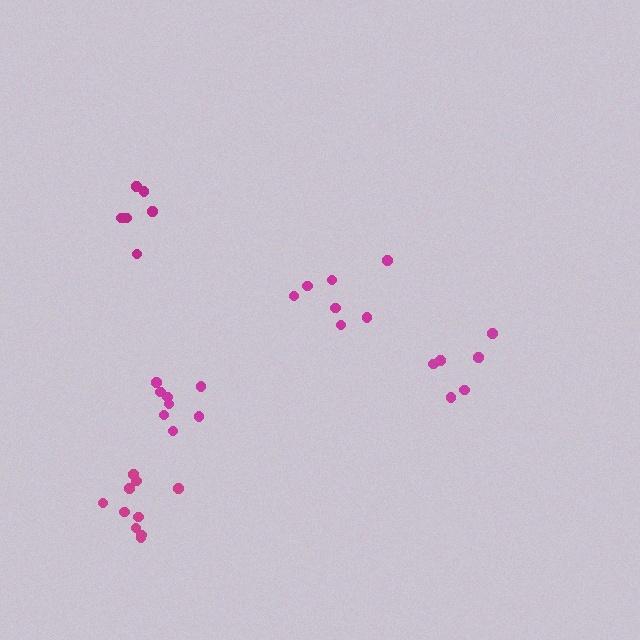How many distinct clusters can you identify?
There are 5 distinct clusters.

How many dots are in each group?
Group 1: 7 dots, Group 2: 6 dots, Group 3: 6 dots, Group 4: 8 dots, Group 5: 10 dots (37 total).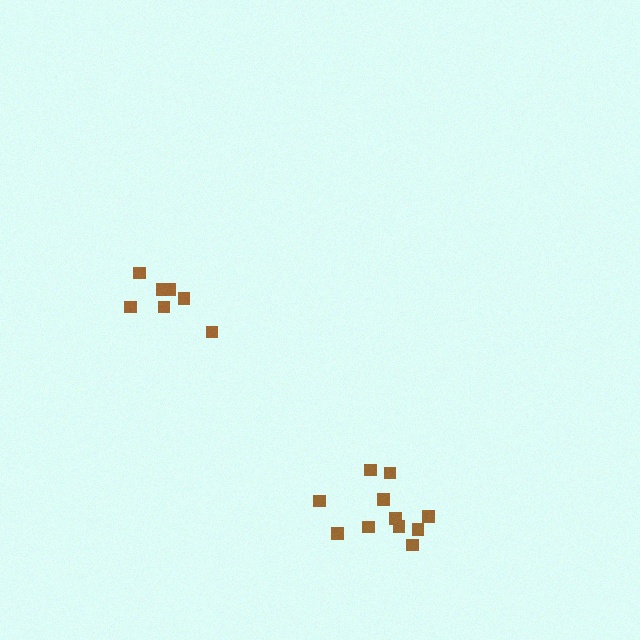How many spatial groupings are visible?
There are 2 spatial groupings.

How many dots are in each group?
Group 1: 11 dots, Group 2: 7 dots (18 total).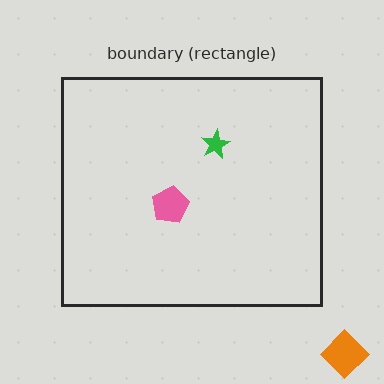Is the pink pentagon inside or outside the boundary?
Inside.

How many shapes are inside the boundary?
2 inside, 1 outside.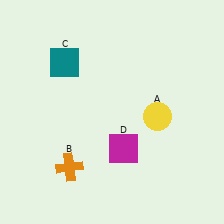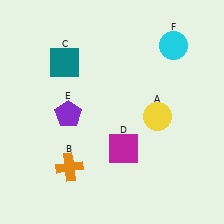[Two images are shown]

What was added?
A purple pentagon (E), a cyan circle (F) were added in Image 2.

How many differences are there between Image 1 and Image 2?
There are 2 differences between the two images.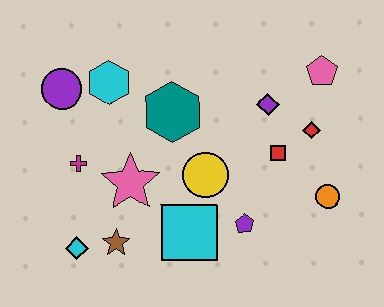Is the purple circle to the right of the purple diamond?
No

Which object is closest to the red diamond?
The red square is closest to the red diamond.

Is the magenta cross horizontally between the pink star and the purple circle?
Yes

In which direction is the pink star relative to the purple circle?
The pink star is below the purple circle.